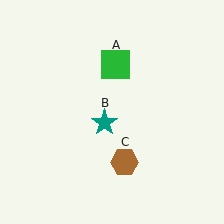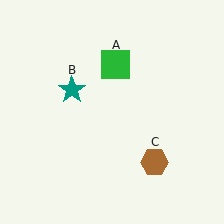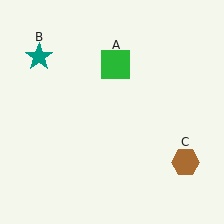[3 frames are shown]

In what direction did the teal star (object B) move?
The teal star (object B) moved up and to the left.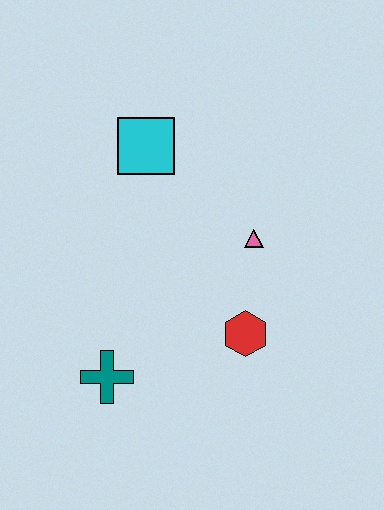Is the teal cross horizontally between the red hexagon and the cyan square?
No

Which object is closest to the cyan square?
The pink triangle is closest to the cyan square.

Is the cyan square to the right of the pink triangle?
No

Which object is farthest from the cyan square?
The teal cross is farthest from the cyan square.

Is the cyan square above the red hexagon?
Yes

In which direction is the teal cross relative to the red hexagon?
The teal cross is to the left of the red hexagon.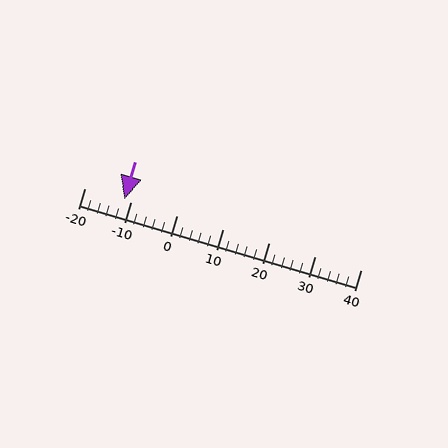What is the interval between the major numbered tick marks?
The major tick marks are spaced 10 units apart.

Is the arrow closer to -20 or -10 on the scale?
The arrow is closer to -10.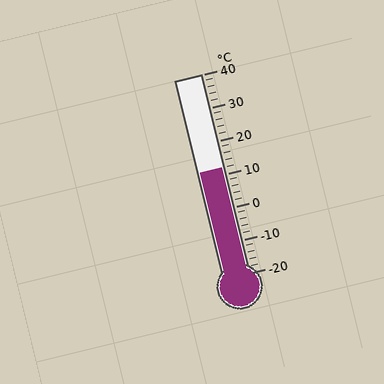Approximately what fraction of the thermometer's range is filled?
The thermometer is filled to approximately 55% of its range.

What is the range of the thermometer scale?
The thermometer scale ranges from -20°C to 40°C.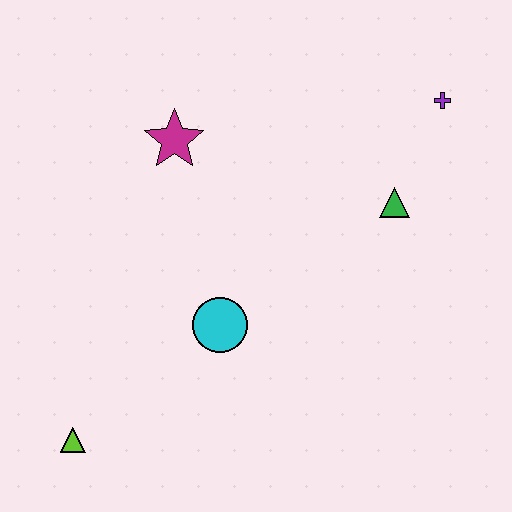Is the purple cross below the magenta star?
No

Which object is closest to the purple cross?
The green triangle is closest to the purple cross.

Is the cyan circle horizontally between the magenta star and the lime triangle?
No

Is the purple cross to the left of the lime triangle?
No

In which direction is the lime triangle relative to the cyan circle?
The lime triangle is to the left of the cyan circle.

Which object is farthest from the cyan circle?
The purple cross is farthest from the cyan circle.